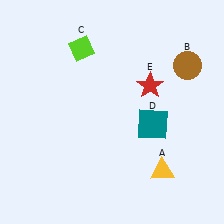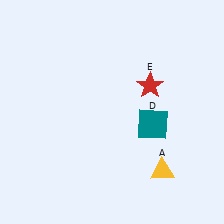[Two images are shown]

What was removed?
The lime diamond (C), the brown circle (B) were removed in Image 2.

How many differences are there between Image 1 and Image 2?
There are 2 differences between the two images.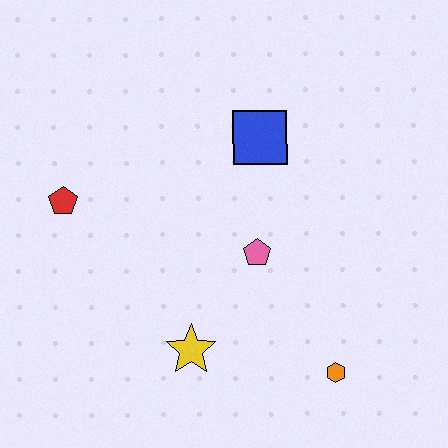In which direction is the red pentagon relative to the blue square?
The red pentagon is to the left of the blue square.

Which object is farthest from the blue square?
The orange hexagon is farthest from the blue square.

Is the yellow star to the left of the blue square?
Yes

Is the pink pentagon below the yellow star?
No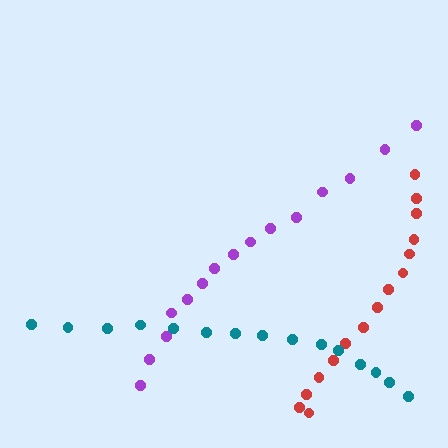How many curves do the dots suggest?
There are 3 distinct paths.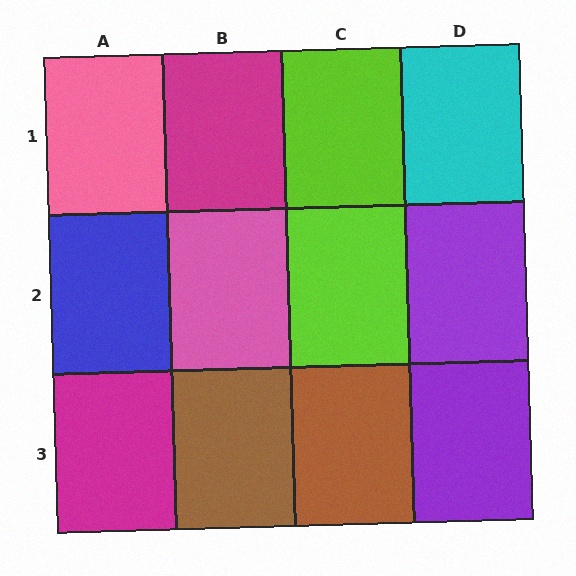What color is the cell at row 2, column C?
Lime.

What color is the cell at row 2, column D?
Purple.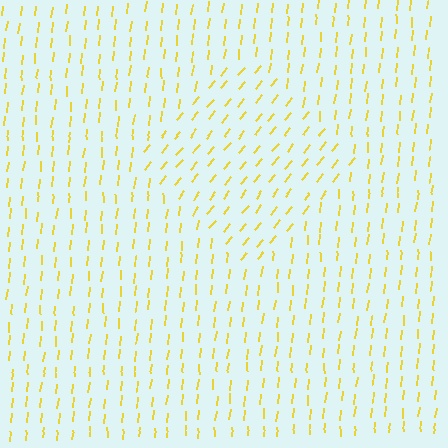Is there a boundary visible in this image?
Yes, there is a texture boundary formed by a change in line orientation.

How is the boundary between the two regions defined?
The boundary is defined purely by a change in line orientation (approximately 32 degrees difference). All lines are the same color and thickness.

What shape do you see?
I see a diamond.